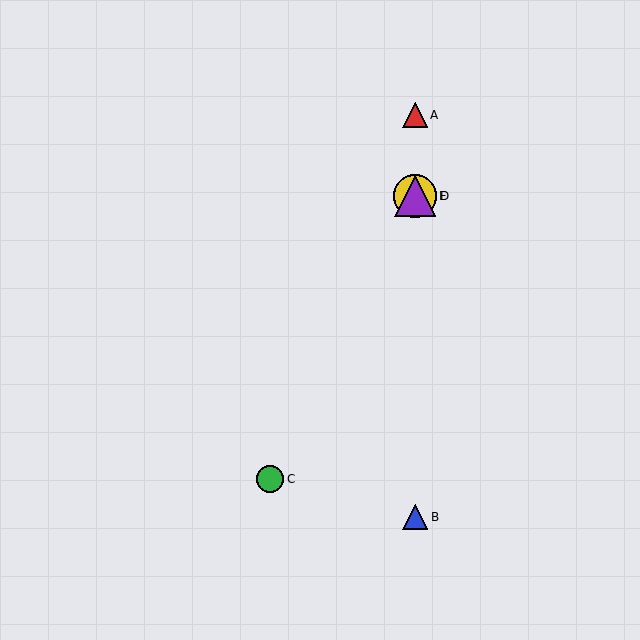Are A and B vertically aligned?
Yes, both are at x≈415.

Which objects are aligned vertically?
Objects A, B, D, E are aligned vertically.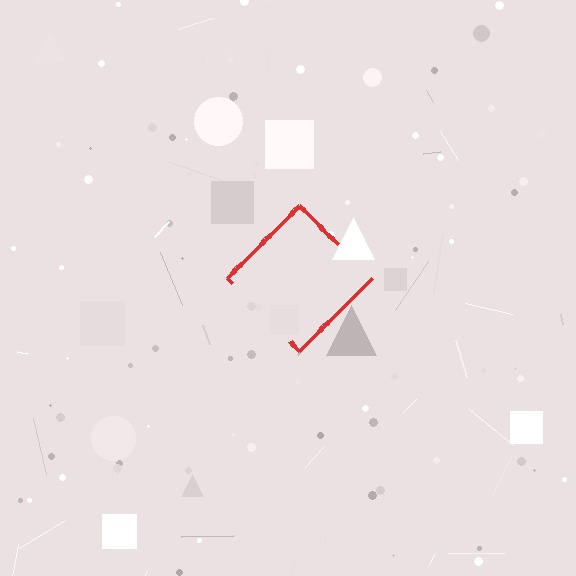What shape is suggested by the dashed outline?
The dashed outline suggests a diamond.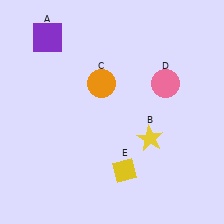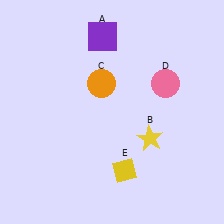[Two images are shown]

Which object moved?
The purple square (A) moved right.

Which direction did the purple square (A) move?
The purple square (A) moved right.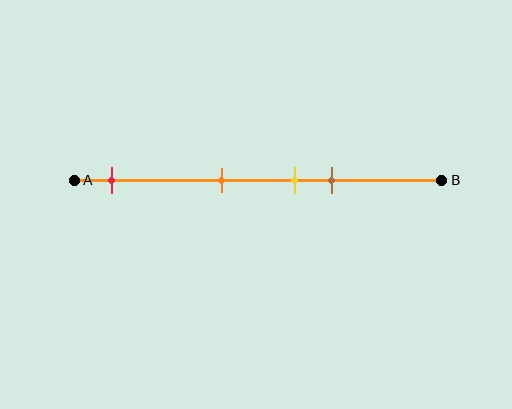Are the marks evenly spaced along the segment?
No, the marks are not evenly spaced.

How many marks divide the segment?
There are 4 marks dividing the segment.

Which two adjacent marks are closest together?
The yellow and brown marks are the closest adjacent pair.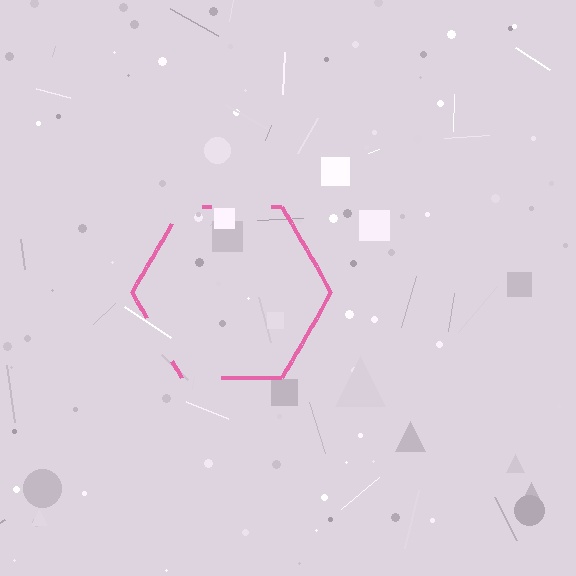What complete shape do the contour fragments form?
The contour fragments form a hexagon.